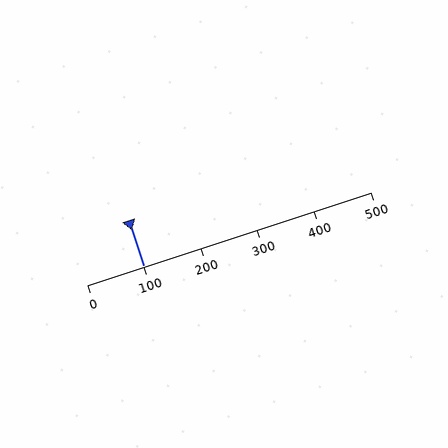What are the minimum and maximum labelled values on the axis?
The axis runs from 0 to 500.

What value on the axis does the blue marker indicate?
The marker indicates approximately 100.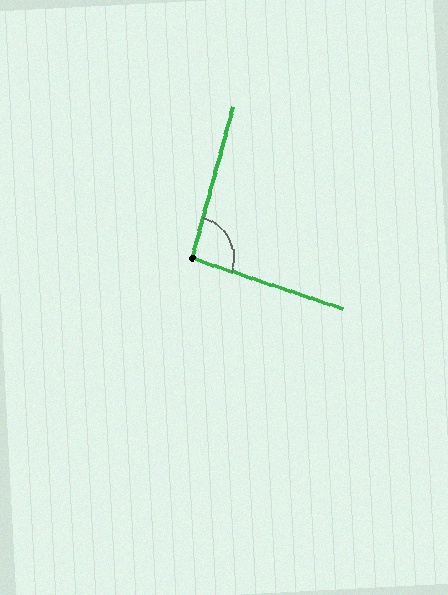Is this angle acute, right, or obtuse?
It is approximately a right angle.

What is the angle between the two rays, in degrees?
Approximately 93 degrees.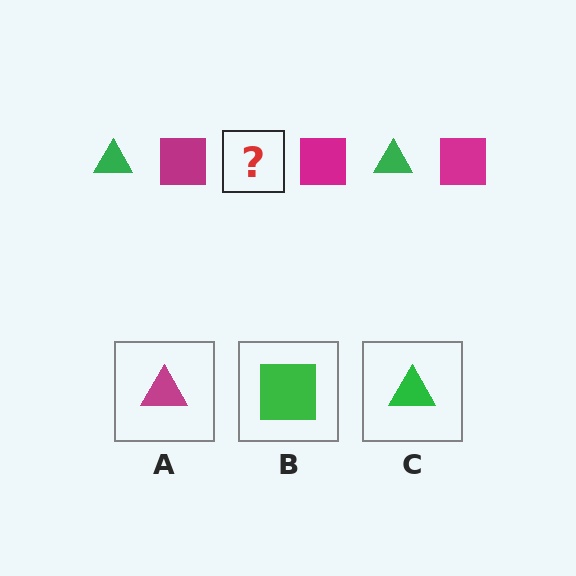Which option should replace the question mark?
Option C.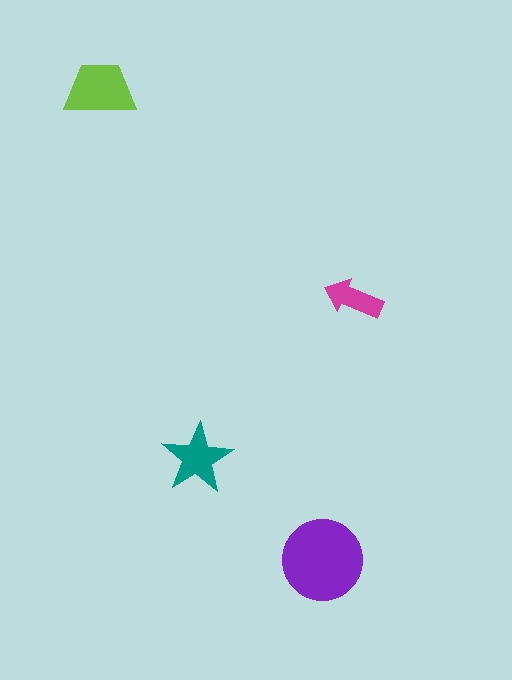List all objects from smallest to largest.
The magenta arrow, the teal star, the lime trapezoid, the purple circle.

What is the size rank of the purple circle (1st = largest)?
1st.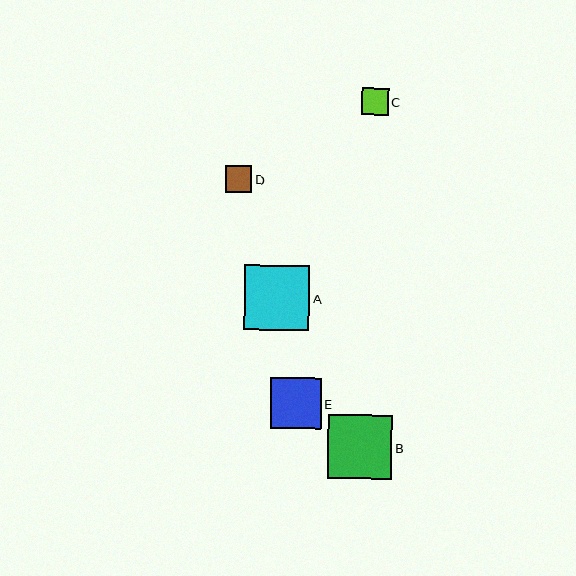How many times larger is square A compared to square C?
Square A is approximately 2.5 times the size of square C.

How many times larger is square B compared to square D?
Square B is approximately 2.4 times the size of square D.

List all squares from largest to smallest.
From largest to smallest: A, B, E, D, C.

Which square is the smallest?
Square C is the smallest with a size of approximately 27 pixels.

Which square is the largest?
Square A is the largest with a size of approximately 65 pixels.